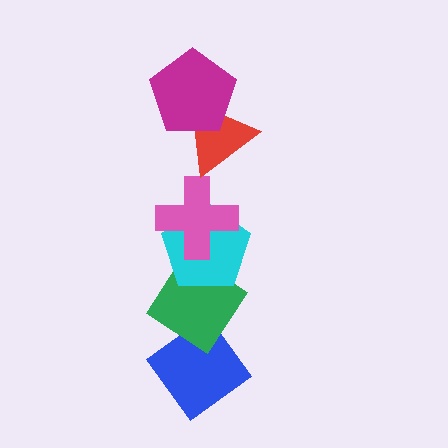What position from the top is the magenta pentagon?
The magenta pentagon is 1st from the top.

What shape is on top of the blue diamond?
The green diamond is on top of the blue diamond.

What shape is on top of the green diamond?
The cyan pentagon is on top of the green diamond.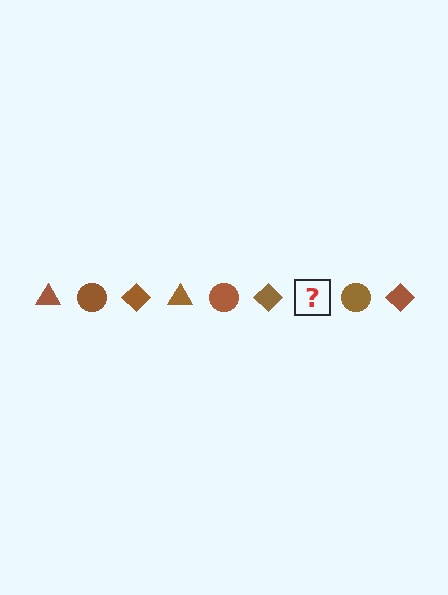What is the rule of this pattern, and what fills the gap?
The rule is that the pattern cycles through triangle, circle, diamond shapes in brown. The gap should be filled with a brown triangle.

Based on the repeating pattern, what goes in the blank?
The blank should be a brown triangle.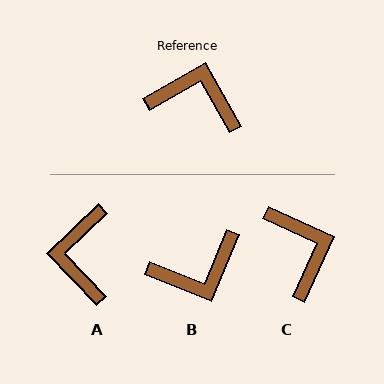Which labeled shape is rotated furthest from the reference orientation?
B, about 142 degrees away.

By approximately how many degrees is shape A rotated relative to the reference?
Approximately 104 degrees counter-clockwise.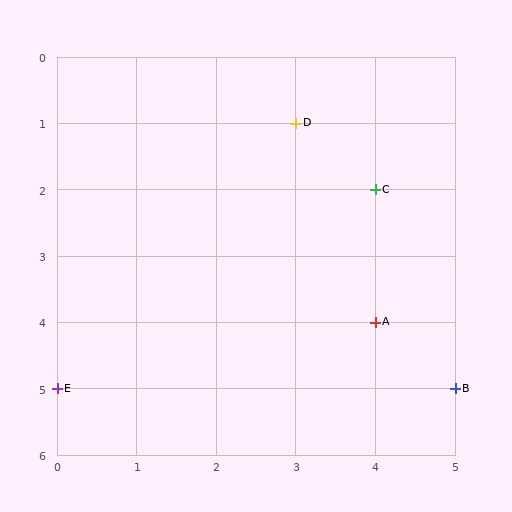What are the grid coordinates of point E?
Point E is at grid coordinates (0, 5).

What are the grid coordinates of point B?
Point B is at grid coordinates (5, 5).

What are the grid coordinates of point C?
Point C is at grid coordinates (4, 2).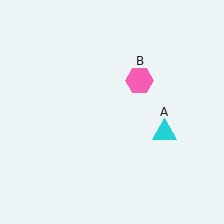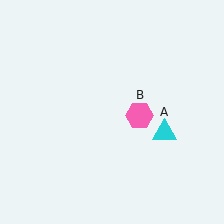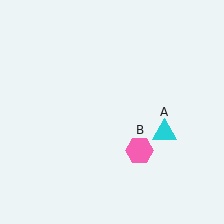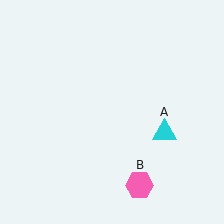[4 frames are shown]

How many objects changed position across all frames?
1 object changed position: pink hexagon (object B).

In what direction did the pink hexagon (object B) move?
The pink hexagon (object B) moved down.